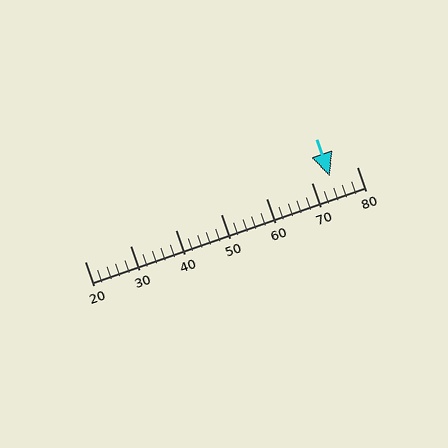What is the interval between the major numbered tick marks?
The major tick marks are spaced 10 units apart.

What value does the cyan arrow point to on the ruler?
The cyan arrow points to approximately 74.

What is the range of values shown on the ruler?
The ruler shows values from 20 to 80.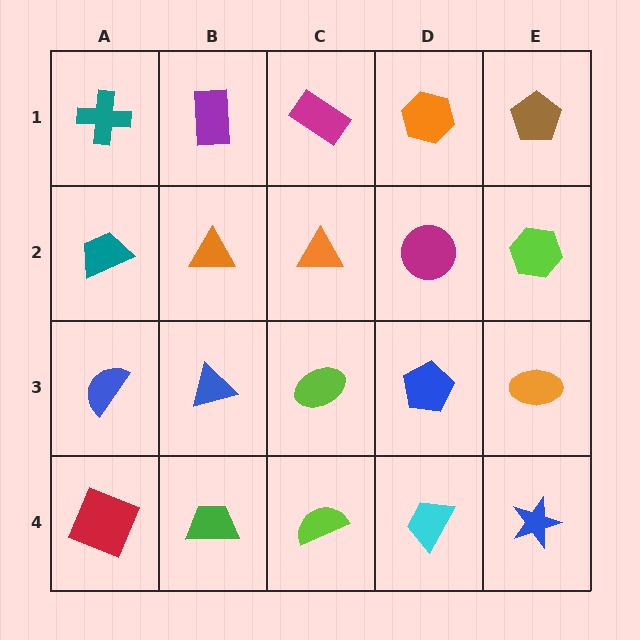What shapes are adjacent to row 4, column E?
An orange ellipse (row 3, column E), a cyan trapezoid (row 4, column D).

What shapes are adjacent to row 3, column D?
A magenta circle (row 2, column D), a cyan trapezoid (row 4, column D), a lime ellipse (row 3, column C), an orange ellipse (row 3, column E).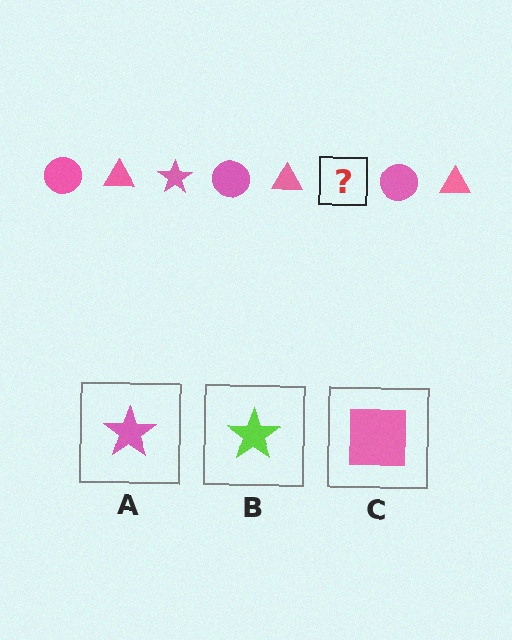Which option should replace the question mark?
Option A.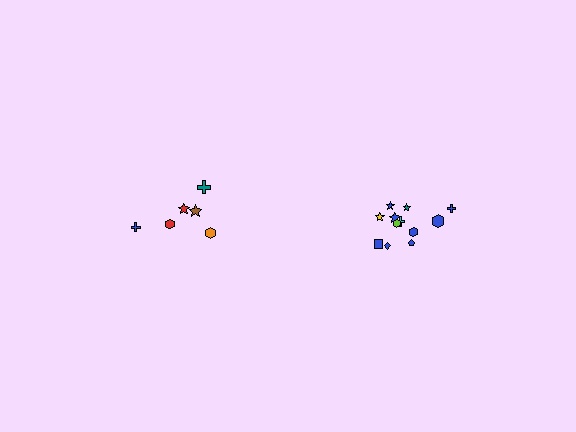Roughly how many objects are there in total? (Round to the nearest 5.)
Roughly 20 objects in total.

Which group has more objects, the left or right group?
The right group.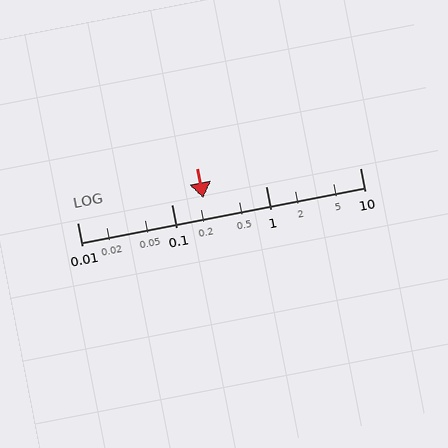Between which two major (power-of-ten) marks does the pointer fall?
The pointer is between 0.1 and 1.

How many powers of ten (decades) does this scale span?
The scale spans 3 decades, from 0.01 to 10.